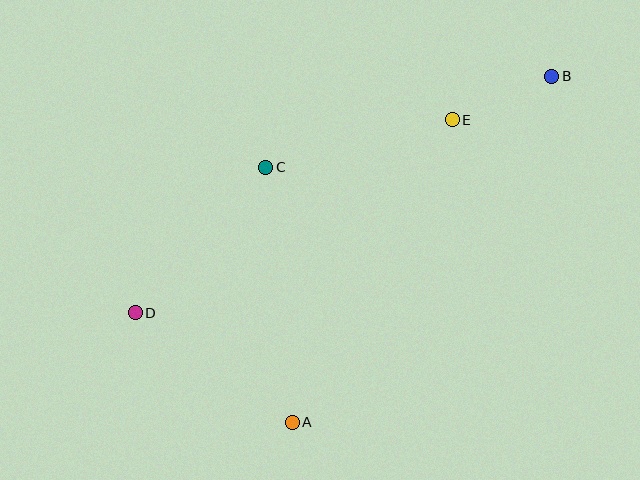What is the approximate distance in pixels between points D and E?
The distance between D and E is approximately 371 pixels.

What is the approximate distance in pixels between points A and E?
The distance between A and E is approximately 342 pixels.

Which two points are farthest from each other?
Points B and D are farthest from each other.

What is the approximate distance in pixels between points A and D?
The distance between A and D is approximately 192 pixels.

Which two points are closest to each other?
Points B and E are closest to each other.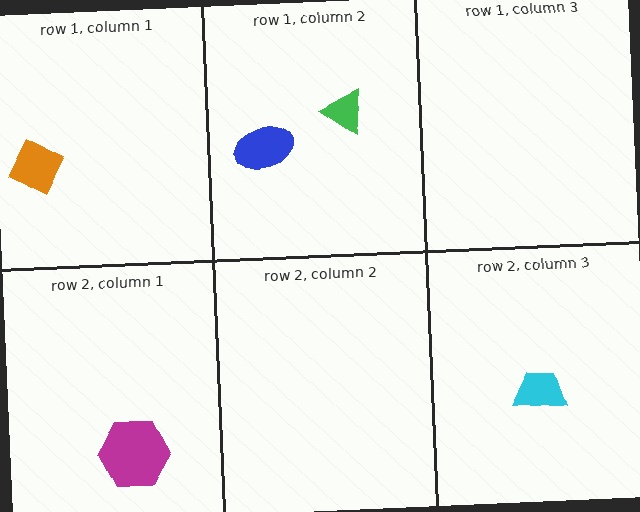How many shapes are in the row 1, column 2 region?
2.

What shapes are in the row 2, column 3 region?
The cyan trapezoid.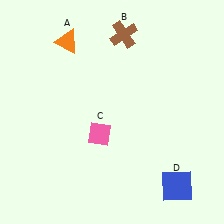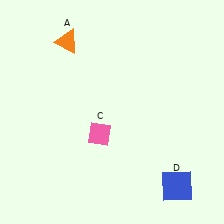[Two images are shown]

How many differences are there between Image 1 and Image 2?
There is 1 difference between the two images.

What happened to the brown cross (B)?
The brown cross (B) was removed in Image 2. It was in the top-right area of Image 1.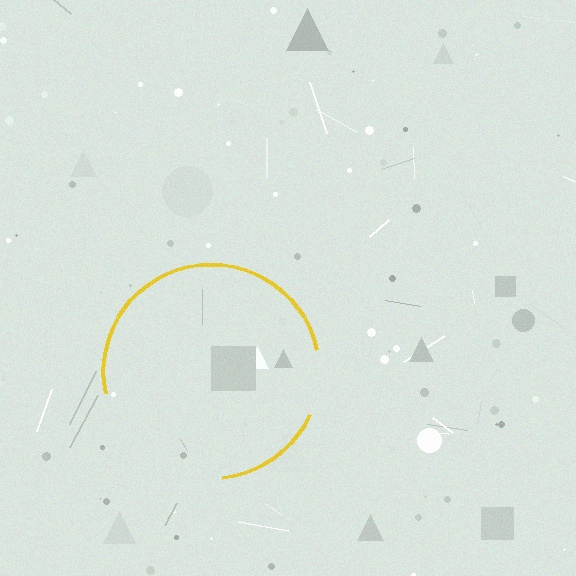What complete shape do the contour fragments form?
The contour fragments form a circle.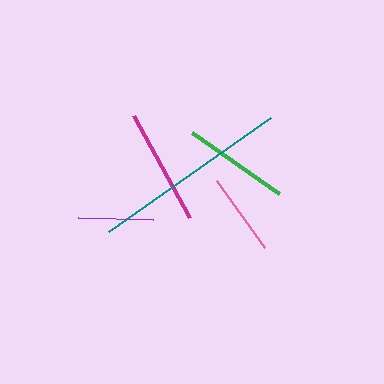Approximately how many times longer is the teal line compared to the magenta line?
The teal line is approximately 1.7 times the length of the magenta line.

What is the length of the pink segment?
The pink segment is approximately 83 pixels long.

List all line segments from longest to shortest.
From longest to shortest: teal, magenta, green, pink, purple.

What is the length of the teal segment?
The teal segment is approximately 197 pixels long.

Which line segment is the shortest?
The purple line is the shortest at approximately 75 pixels.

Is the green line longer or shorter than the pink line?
The green line is longer than the pink line.